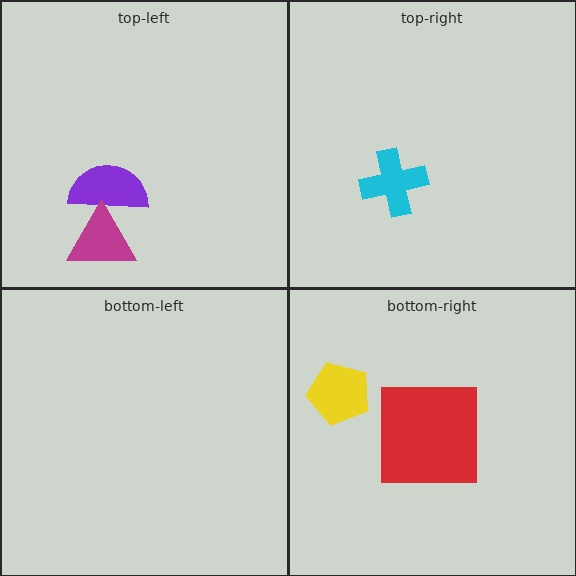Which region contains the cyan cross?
The top-right region.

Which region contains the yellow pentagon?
The bottom-right region.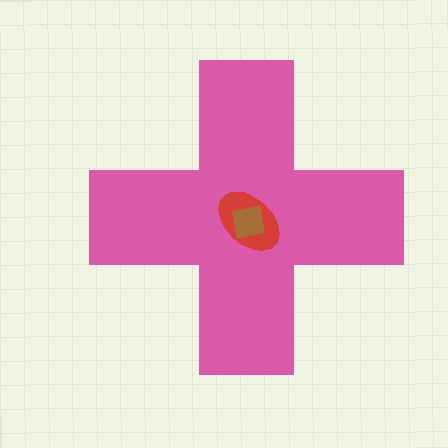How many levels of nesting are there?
3.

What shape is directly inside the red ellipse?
The brown square.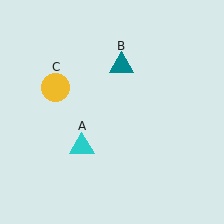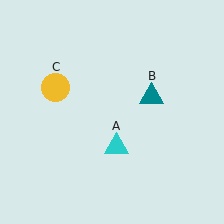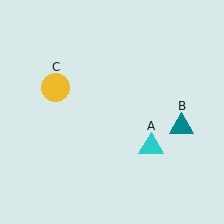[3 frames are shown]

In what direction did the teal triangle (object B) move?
The teal triangle (object B) moved down and to the right.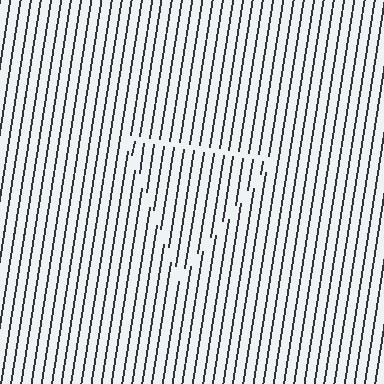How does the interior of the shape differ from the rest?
The interior of the shape contains the same grating, shifted by half a period — the contour is defined by the phase discontinuity where line-ends from the inner and outer gratings abut.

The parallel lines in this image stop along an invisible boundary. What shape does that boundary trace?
An illusory triangle. The interior of the shape contains the same grating, shifted by half a period — the contour is defined by the phase discontinuity where line-ends from the inner and outer gratings abut.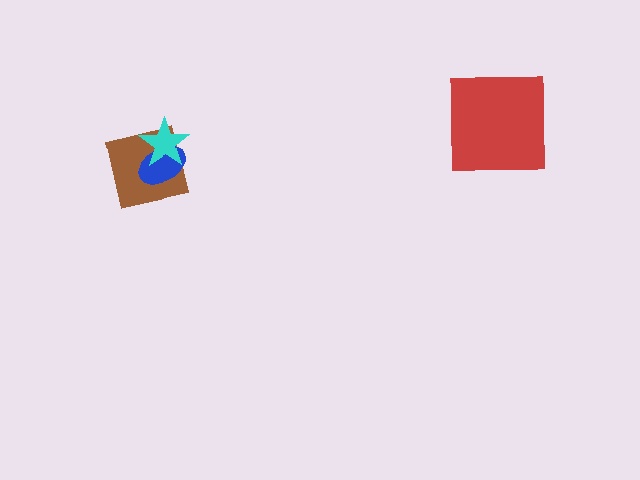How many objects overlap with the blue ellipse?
2 objects overlap with the blue ellipse.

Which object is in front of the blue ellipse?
The cyan star is in front of the blue ellipse.